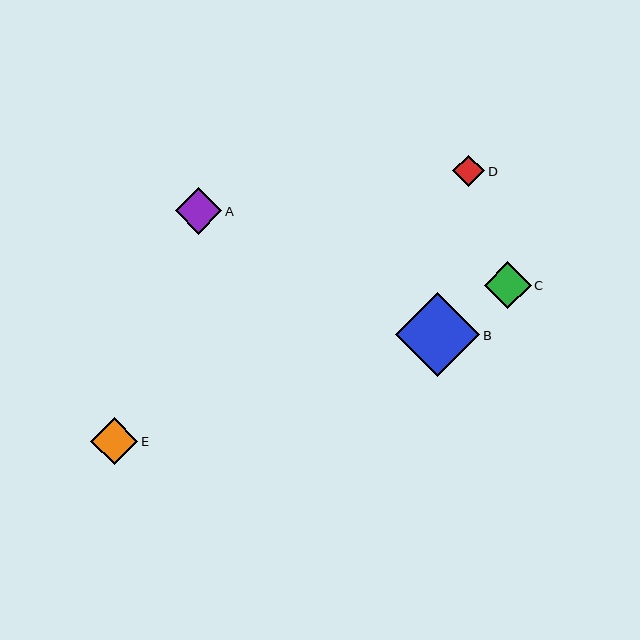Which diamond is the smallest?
Diamond D is the smallest with a size of approximately 32 pixels.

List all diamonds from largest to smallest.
From largest to smallest: B, E, C, A, D.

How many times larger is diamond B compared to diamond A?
Diamond B is approximately 1.8 times the size of diamond A.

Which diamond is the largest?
Diamond B is the largest with a size of approximately 84 pixels.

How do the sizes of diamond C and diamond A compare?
Diamond C and diamond A are approximately the same size.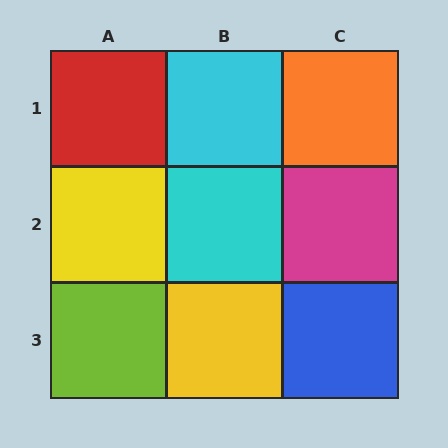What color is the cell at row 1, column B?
Cyan.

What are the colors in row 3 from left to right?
Lime, yellow, blue.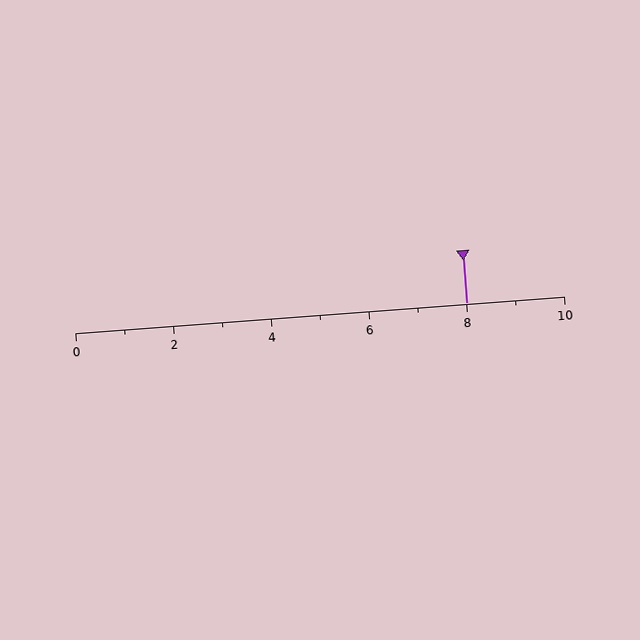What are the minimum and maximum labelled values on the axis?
The axis runs from 0 to 10.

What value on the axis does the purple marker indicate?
The marker indicates approximately 8.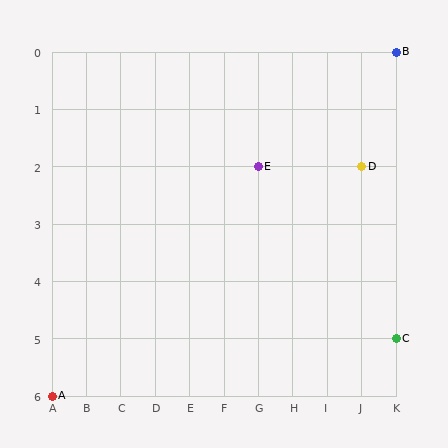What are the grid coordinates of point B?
Point B is at grid coordinates (K, 0).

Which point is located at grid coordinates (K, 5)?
Point C is at (K, 5).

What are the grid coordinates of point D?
Point D is at grid coordinates (J, 2).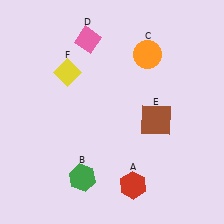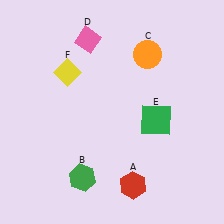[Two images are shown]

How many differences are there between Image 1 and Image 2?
There is 1 difference between the two images.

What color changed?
The square (E) changed from brown in Image 1 to green in Image 2.